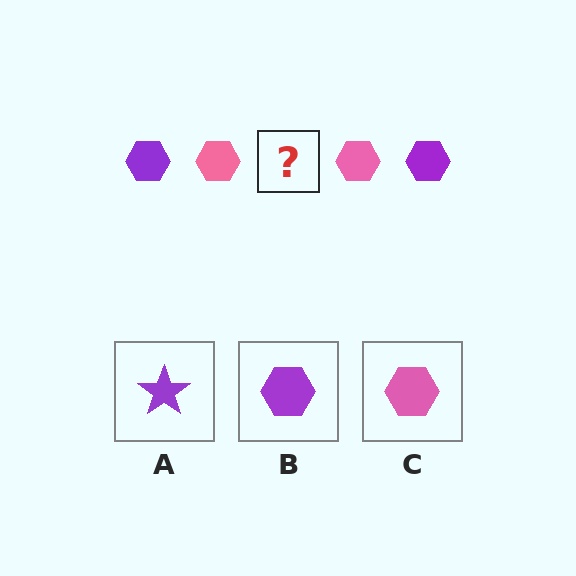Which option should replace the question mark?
Option B.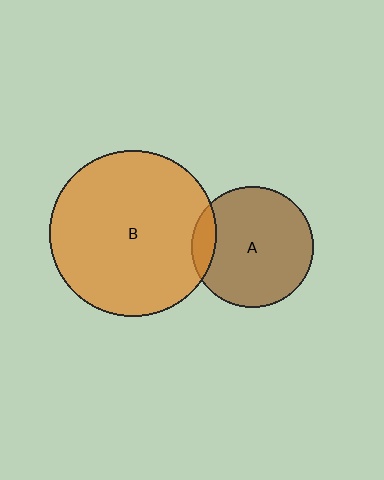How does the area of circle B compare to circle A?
Approximately 1.9 times.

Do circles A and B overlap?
Yes.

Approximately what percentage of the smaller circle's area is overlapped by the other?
Approximately 10%.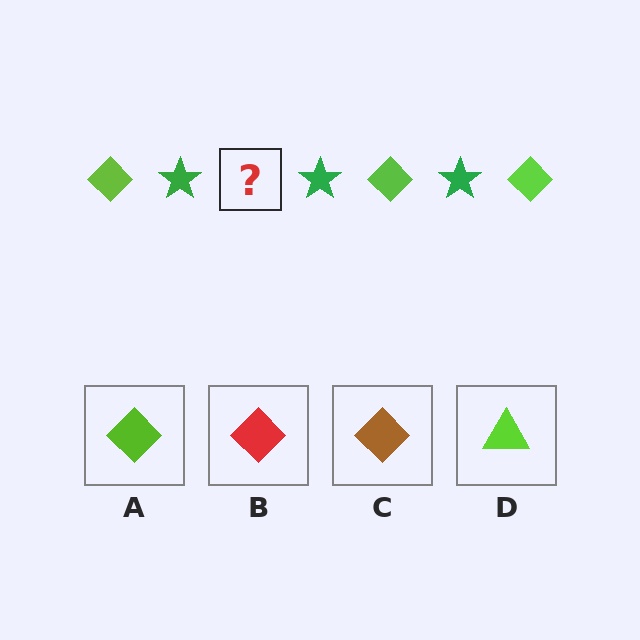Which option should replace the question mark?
Option A.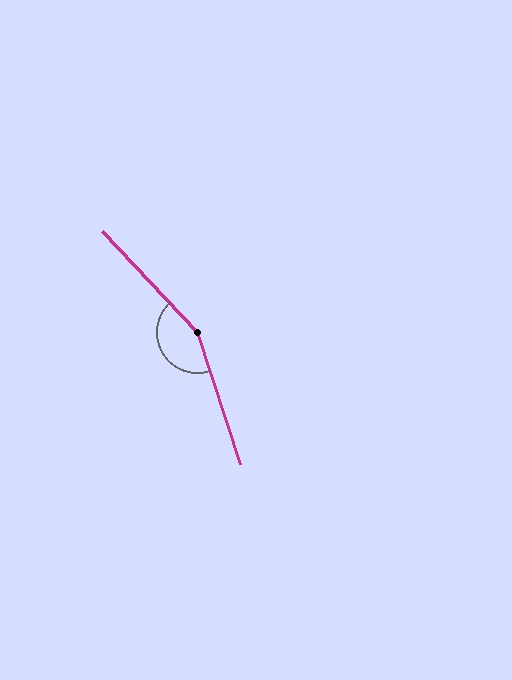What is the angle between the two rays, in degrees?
Approximately 155 degrees.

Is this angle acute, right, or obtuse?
It is obtuse.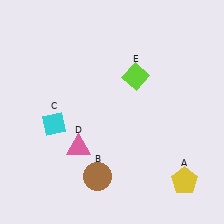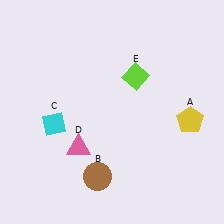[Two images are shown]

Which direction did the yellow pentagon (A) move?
The yellow pentagon (A) moved up.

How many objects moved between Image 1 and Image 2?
1 object moved between the two images.